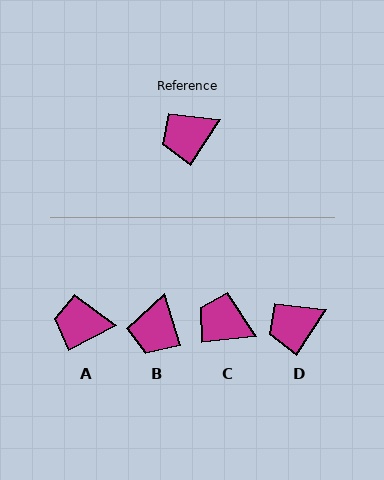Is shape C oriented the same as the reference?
No, it is off by about 50 degrees.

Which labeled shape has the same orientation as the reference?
D.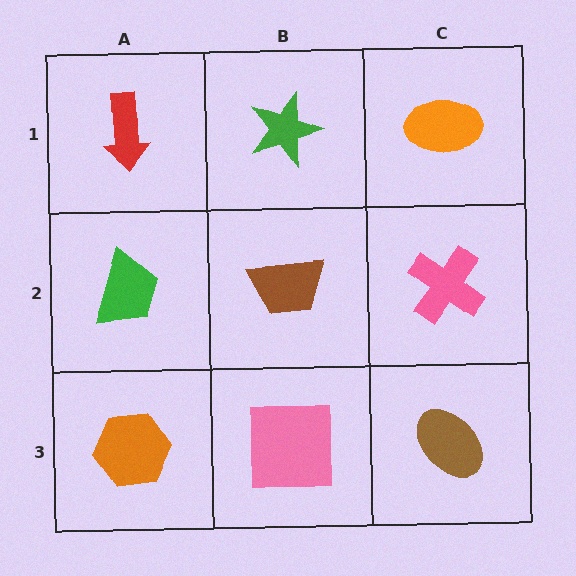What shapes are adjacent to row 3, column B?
A brown trapezoid (row 2, column B), an orange hexagon (row 3, column A), a brown ellipse (row 3, column C).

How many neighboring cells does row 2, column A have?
3.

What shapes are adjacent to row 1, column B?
A brown trapezoid (row 2, column B), a red arrow (row 1, column A), an orange ellipse (row 1, column C).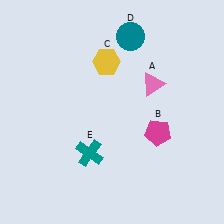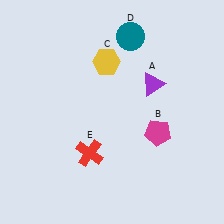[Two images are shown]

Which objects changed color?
A changed from pink to purple. E changed from teal to red.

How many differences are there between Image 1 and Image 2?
There are 2 differences between the two images.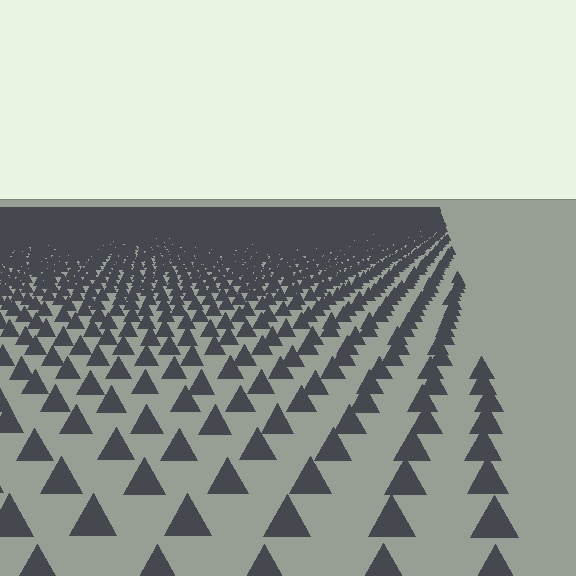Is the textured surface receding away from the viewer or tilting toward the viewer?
The surface is receding away from the viewer. Texture elements get smaller and denser toward the top.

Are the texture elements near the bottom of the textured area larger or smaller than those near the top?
Larger. Near the bottom, elements are closer to the viewer and appear at a bigger on-screen size.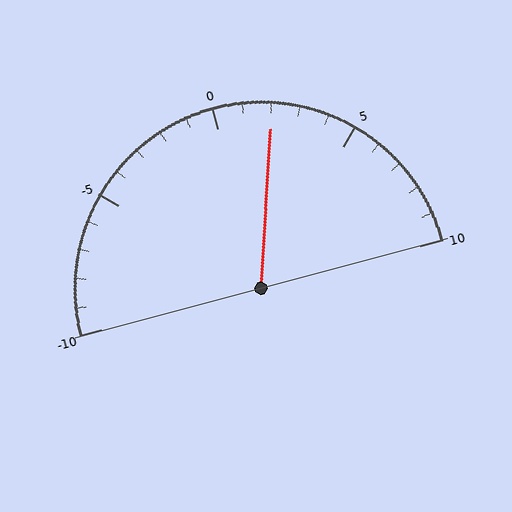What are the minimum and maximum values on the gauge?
The gauge ranges from -10 to 10.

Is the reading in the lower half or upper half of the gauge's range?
The reading is in the upper half of the range (-10 to 10).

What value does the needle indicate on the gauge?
The needle indicates approximately 2.